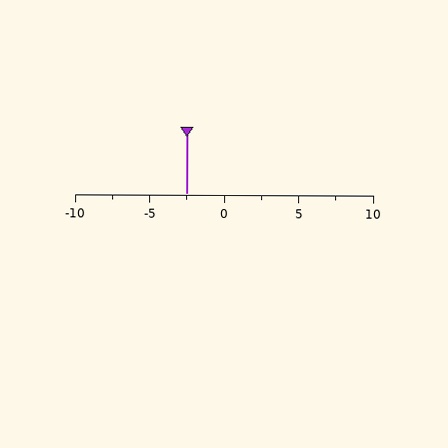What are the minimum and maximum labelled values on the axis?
The axis runs from -10 to 10.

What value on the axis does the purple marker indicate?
The marker indicates approximately -2.5.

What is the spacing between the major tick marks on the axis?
The major ticks are spaced 5 apart.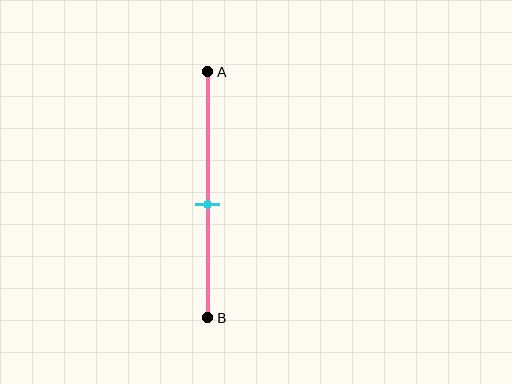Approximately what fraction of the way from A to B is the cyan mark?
The cyan mark is approximately 55% of the way from A to B.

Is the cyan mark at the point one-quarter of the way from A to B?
No, the mark is at about 55% from A, not at the 25% one-quarter point.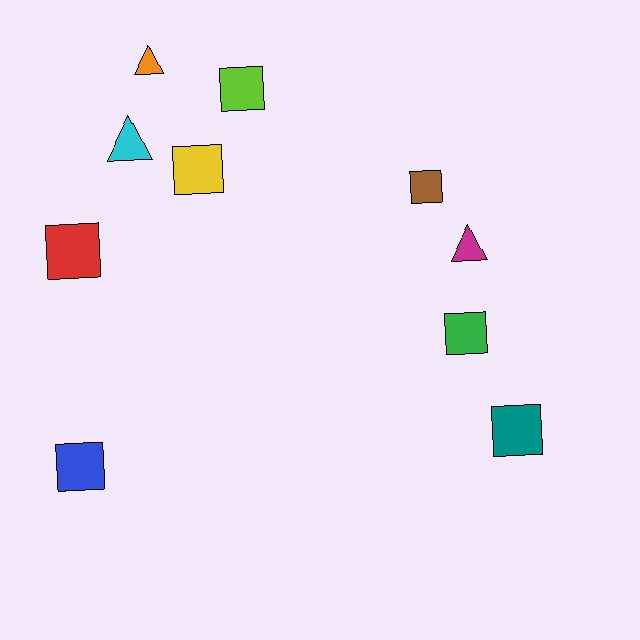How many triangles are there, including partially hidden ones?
There are 3 triangles.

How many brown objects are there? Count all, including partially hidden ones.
There is 1 brown object.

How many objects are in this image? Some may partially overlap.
There are 10 objects.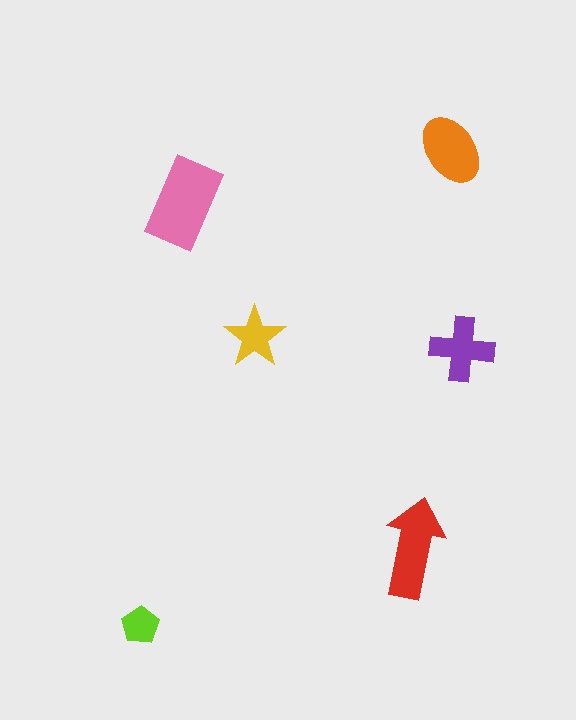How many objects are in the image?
There are 6 objects in the image.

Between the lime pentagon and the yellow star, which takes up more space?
The yellow star.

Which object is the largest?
The pink rectangle.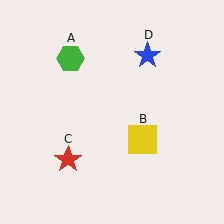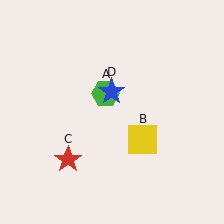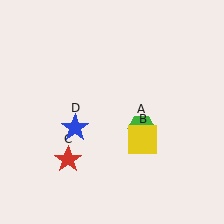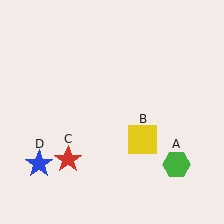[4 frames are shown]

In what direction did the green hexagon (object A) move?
The green hexagon (object A) moved down and to the right.